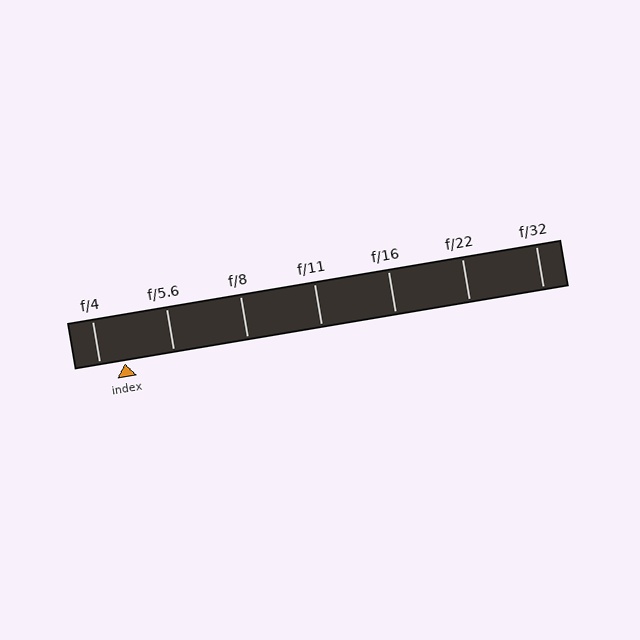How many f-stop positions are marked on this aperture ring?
There are 7 f-stop positions marked.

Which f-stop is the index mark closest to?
The index mark is closest to f/4.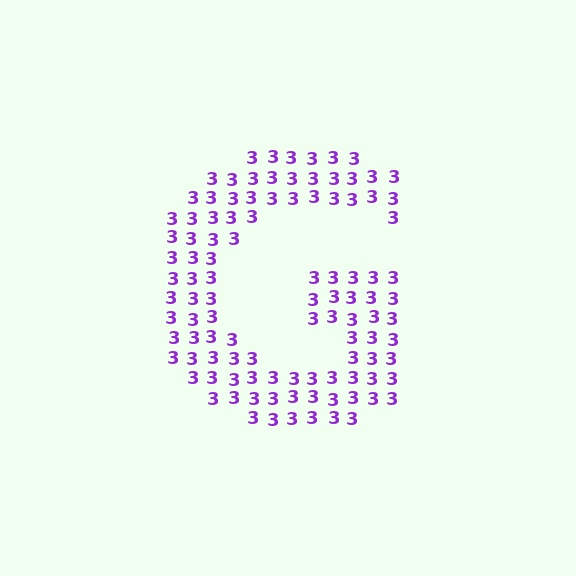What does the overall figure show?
The overall figure shows the letter G.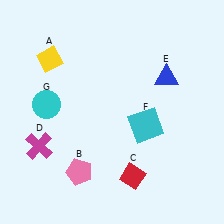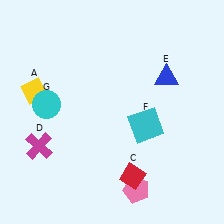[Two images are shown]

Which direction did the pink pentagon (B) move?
The pink pentagon (B) moved right.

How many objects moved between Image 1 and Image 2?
2 objects moved between the two images.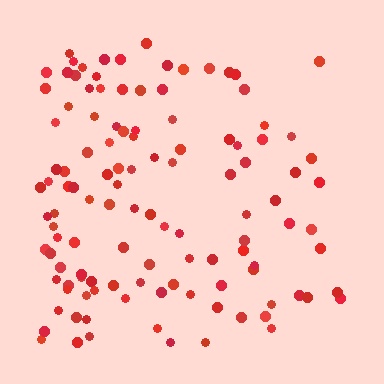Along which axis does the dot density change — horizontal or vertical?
Horizontal.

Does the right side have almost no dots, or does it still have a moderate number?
Still a moderate number, just noticeably fewer than the left.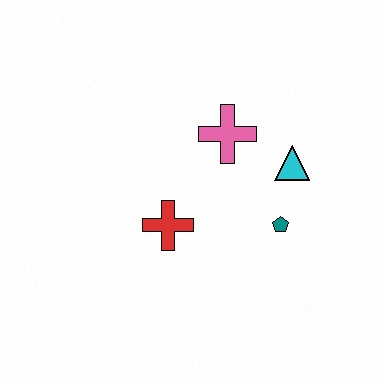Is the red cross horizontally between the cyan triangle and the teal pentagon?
No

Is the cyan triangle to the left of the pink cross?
No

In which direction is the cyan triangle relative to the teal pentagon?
The cyan triangle is above the teal pentagon.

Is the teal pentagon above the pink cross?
No